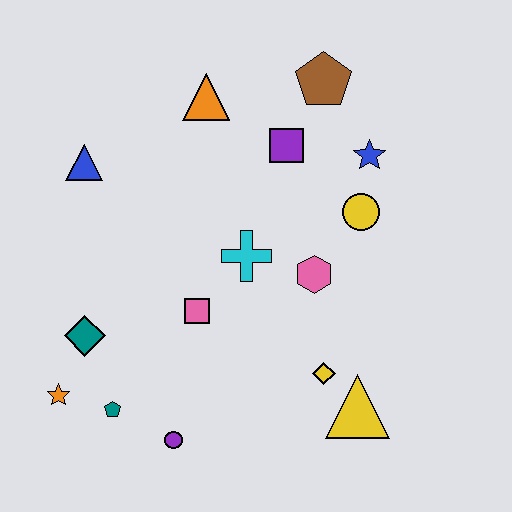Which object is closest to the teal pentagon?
The orange star is closest to the teal pentagon.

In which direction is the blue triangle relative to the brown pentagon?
The blue triangle is to the left of the brown pentagon.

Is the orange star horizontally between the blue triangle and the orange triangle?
No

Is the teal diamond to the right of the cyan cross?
No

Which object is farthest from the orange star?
The brown pentagon is farthest from the orange star.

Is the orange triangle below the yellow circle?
No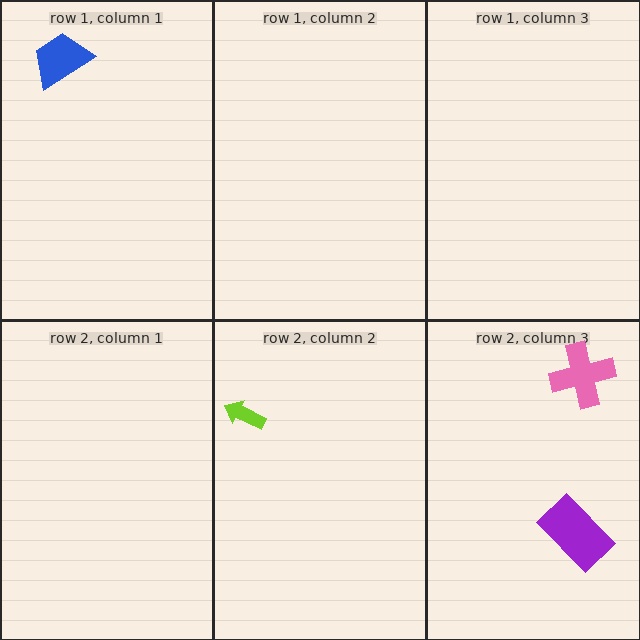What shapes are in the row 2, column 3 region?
The pink cross, the purple rectangle.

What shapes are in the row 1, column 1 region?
The blue trapezoid.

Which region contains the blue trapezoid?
The row 1, column 1 region.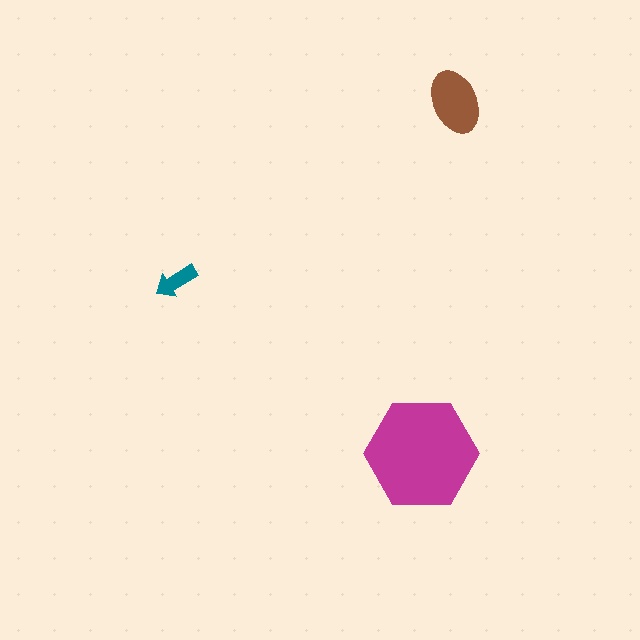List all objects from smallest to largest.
The teal arrow, the brown ellipse, the magenta hexagon.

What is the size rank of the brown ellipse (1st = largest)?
2nd.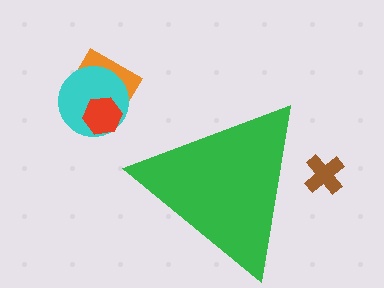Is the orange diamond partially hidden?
No, the orange diamond is fully visible.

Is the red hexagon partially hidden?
No, the red hexagon is fully visible.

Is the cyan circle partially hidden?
No, the cyan circle is fully visible.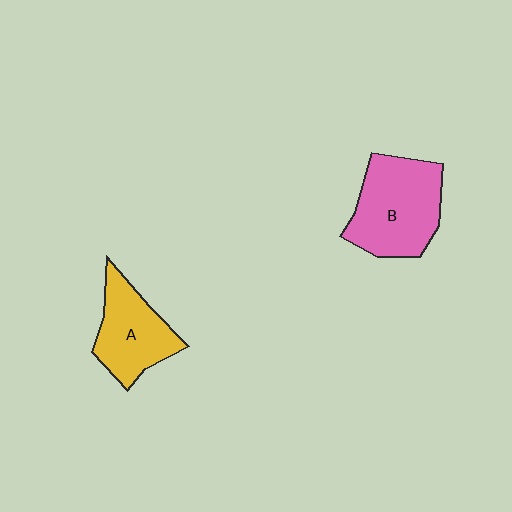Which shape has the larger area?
Shape B (pink).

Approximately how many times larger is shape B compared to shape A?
Approximately 1.3 times.